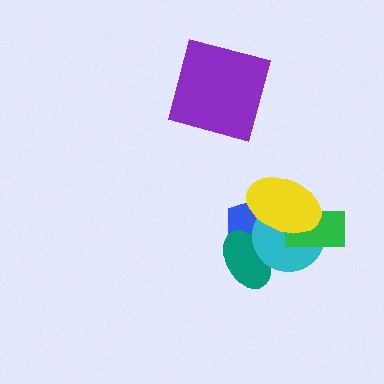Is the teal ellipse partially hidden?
Yes, it is partially covered by another shape.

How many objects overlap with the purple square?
0 objects overlap with the purple square.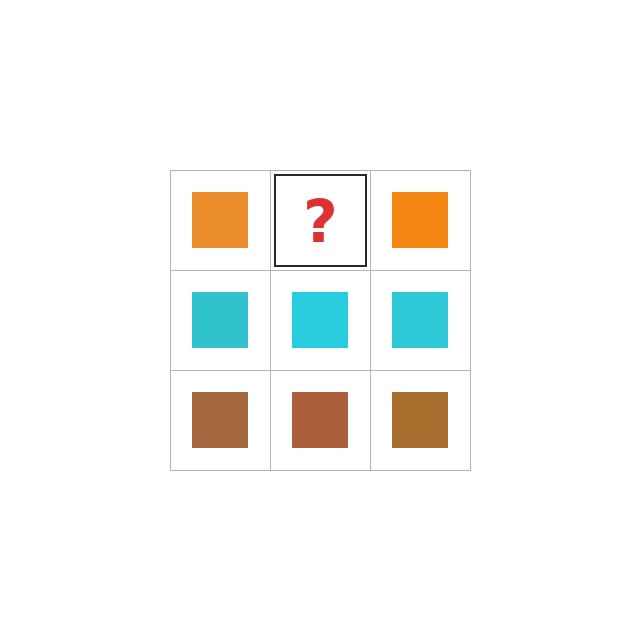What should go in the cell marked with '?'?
The missing cell should contain an orange square.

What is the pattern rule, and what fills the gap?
The rule is that each row has a consistent color. The gap should be filled with an orange square.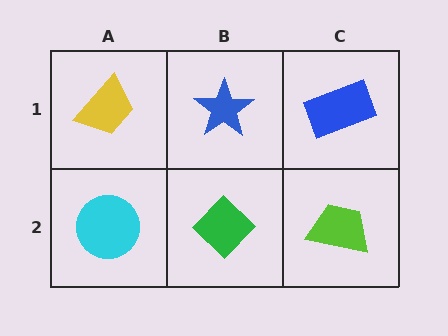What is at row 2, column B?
A green diamond.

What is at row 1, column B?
A blue star.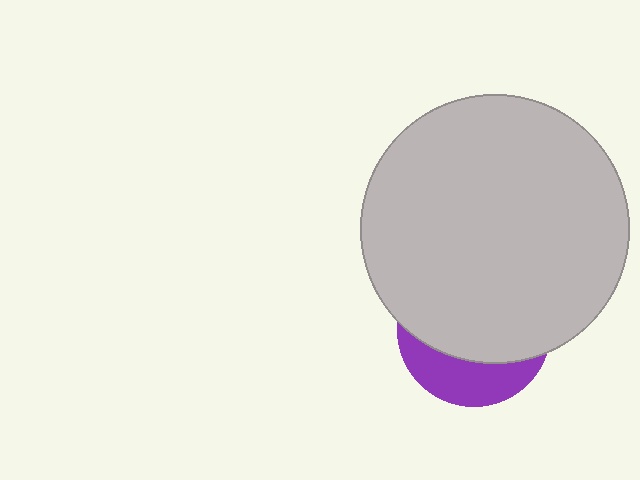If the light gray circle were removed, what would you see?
You would see the complete purple circle.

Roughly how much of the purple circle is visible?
A small part of it is visible (roughly 30%).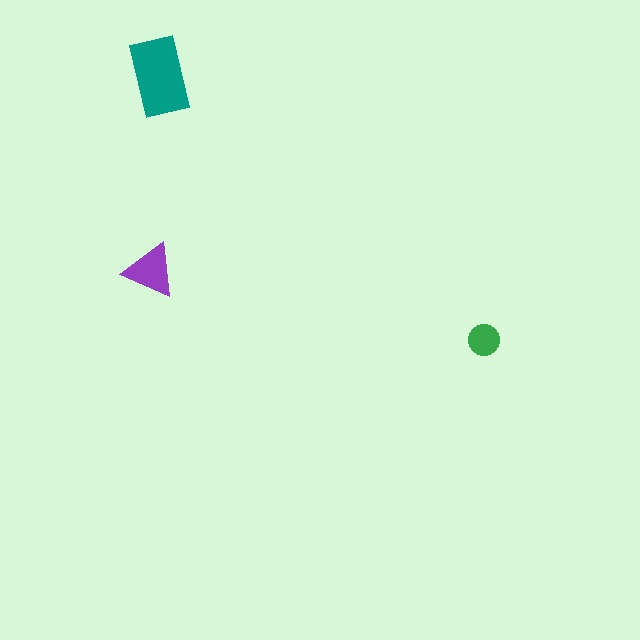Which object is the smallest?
The green circle.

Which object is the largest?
The teal rectangle.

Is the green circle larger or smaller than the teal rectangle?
Smaller.